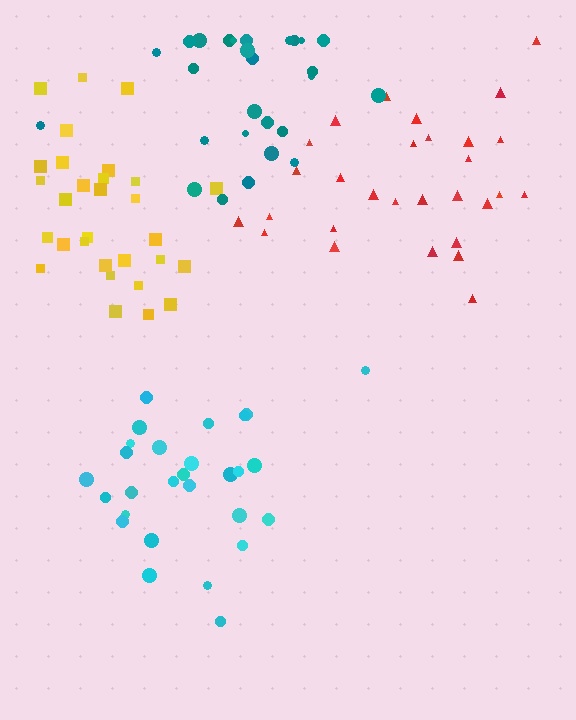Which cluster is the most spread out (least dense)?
Red.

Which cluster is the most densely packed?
Yellow.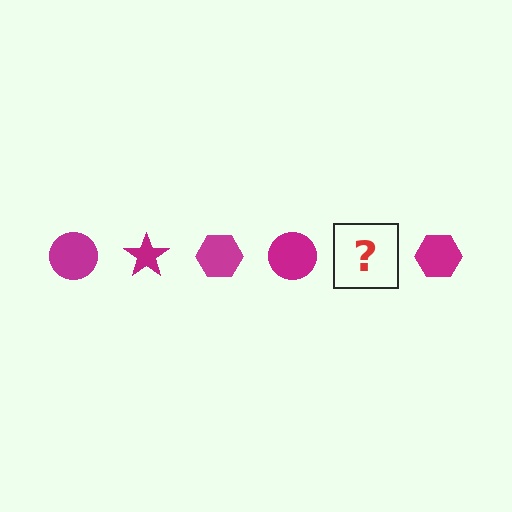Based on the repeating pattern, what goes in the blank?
The blank should be a magenta star.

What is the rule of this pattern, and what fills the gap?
The rule is that the pattern cycles through circle, star, hexagon shapes in magenta. The gap should be filled with a magenta star.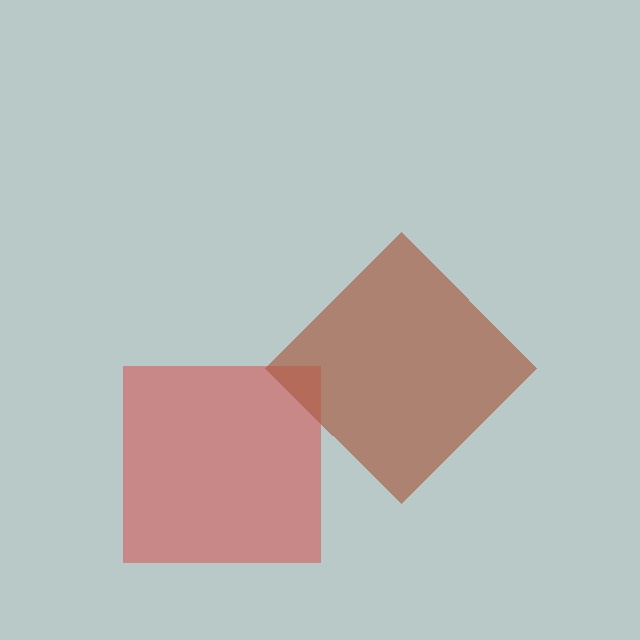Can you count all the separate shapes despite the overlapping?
Yes, there are 2 separate shapes.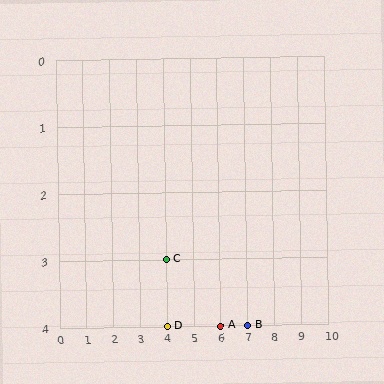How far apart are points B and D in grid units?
Points B and D are 3 columns apart.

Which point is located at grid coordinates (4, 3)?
Point C is at (4, 3).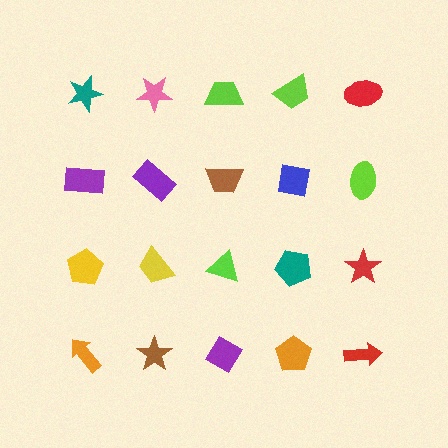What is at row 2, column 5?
A lime ellipse.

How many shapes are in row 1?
5 shapes.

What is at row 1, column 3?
A lime trapezoid.